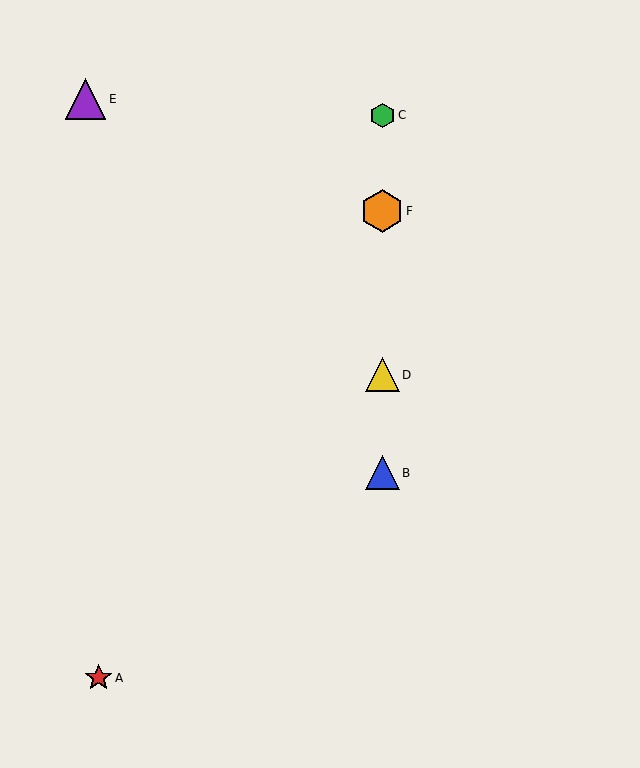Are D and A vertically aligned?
No, D is at x≈382 and A is at x≈99.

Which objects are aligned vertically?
Objects B, C, D, F are aligned vertically.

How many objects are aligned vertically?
4 objects (B, C, D, F) are aligned vertically.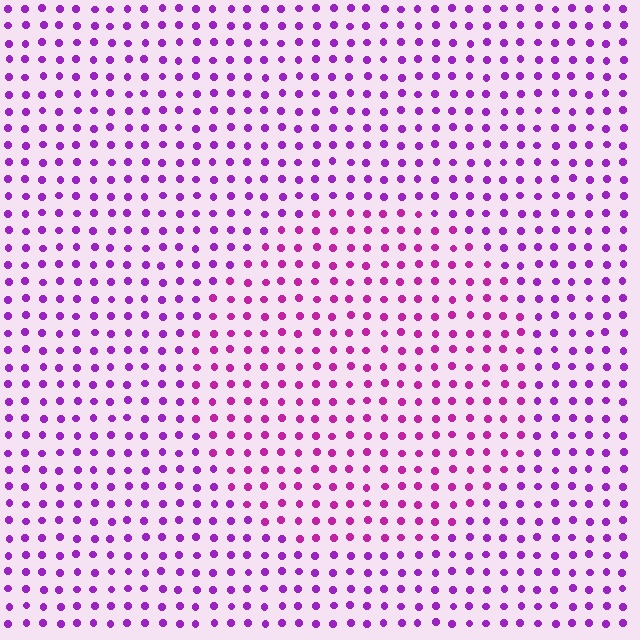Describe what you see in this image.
The image is filled with small purple elements in a uniform arrangement. A circle-shaped region is visible where the elements are tinted to a slightly different hue, forming a subtle color boundary.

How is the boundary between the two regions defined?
The boundary is defined purely by a slight shift in hue (about 26 degrees). Spacing, size, and orientation are identical on both sides.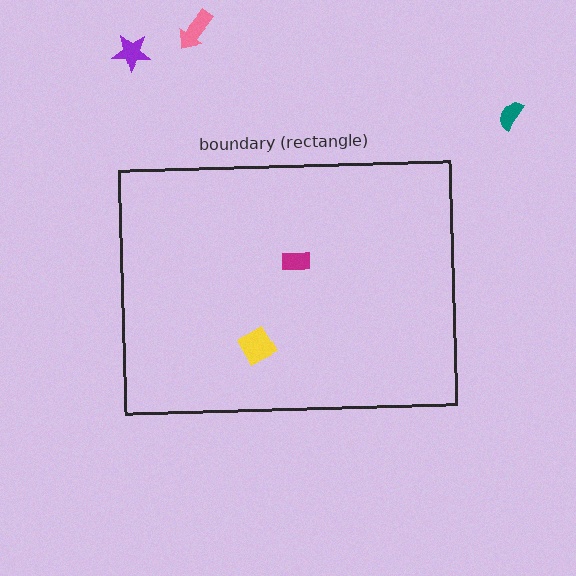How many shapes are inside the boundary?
2 inside, 3 outside.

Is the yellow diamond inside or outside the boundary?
Inside.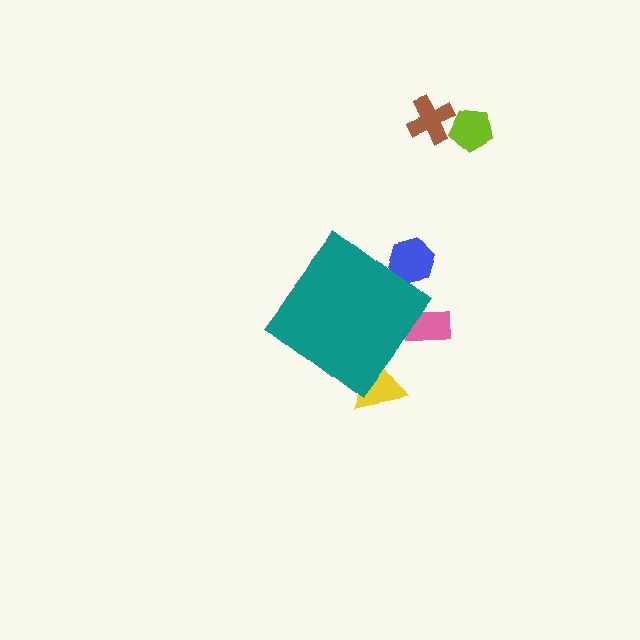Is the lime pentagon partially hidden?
No, the lime pentagon is fully visible.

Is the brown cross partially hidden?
No, the brown cross is fully visible.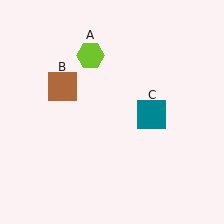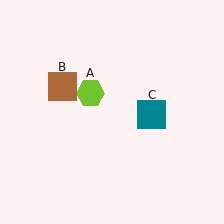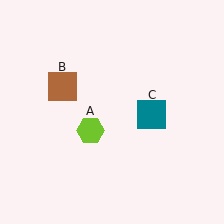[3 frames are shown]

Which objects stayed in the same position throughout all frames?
Brown square (object B) and teal square (object C) remained stationary.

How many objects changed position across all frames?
1 object changed position: lime hexagon (object A).